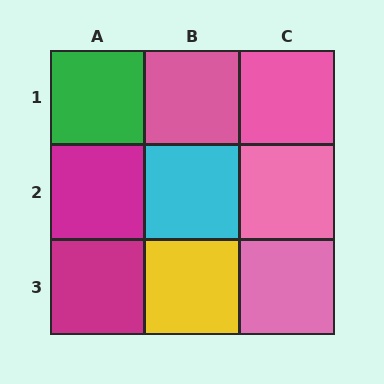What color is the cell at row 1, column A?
Green.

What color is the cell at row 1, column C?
Pink.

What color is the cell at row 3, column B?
Yellow.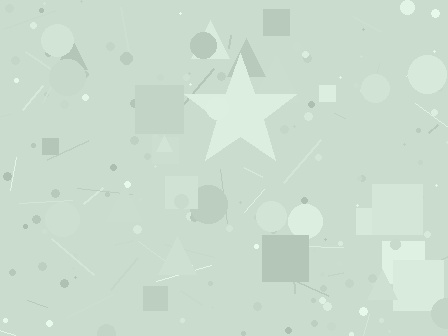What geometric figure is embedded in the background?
A star is embedded in the background.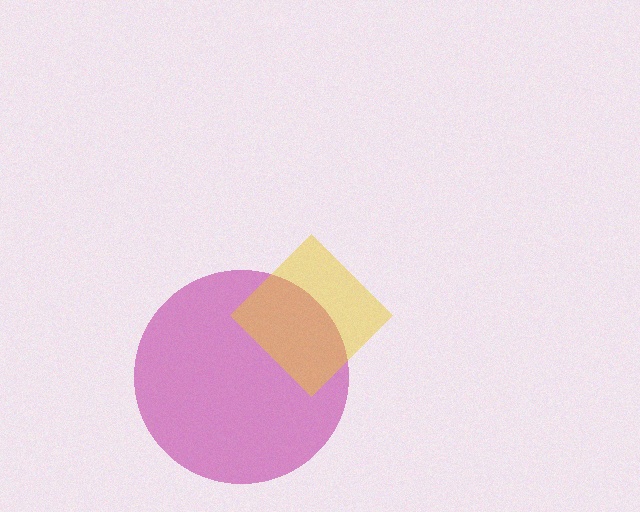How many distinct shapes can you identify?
There are 2 distinct shapes: a magenta circle, a yellow diamond.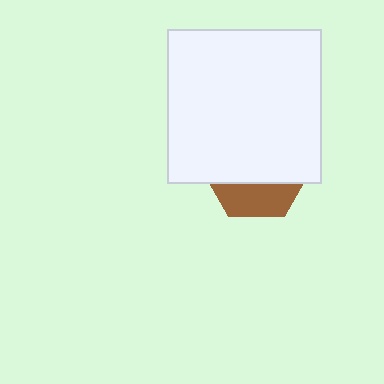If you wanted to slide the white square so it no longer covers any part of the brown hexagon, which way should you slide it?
Slide it up — that is the most direct way to separate the two shapes.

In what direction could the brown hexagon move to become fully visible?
The brown hexagon could move down. That would shift it out from behind the white square entirely.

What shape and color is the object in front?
The object in front is a white square.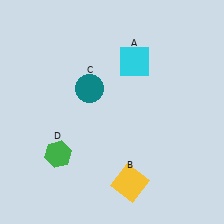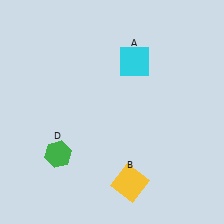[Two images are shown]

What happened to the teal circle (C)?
The teal circle (C) was removed in Image 2. It was in the top-left area of Image 1.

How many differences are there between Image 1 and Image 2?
There is 1 difference between the two images.